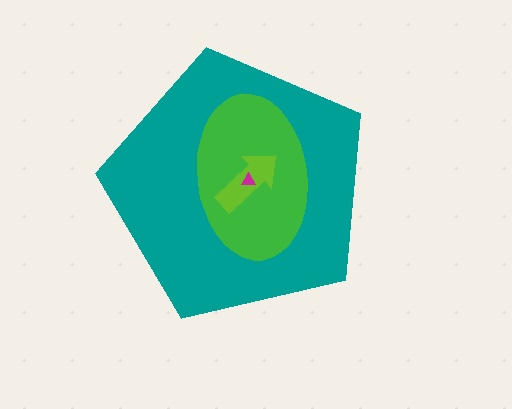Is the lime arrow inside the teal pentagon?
Yes.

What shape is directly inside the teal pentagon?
The green ellipse.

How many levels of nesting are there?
4.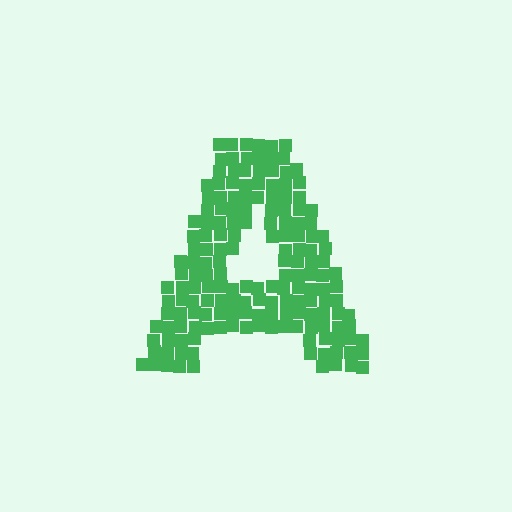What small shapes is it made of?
It is made of small squares.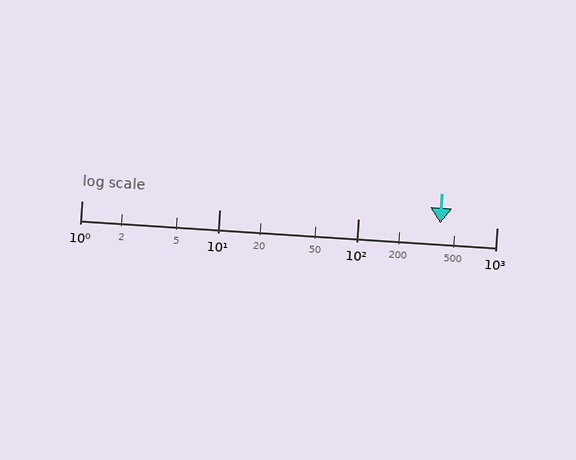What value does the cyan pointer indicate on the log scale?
The pointer indicates approximately 390.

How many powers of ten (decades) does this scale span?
The scale spans 3 decades, from 1 to 1000.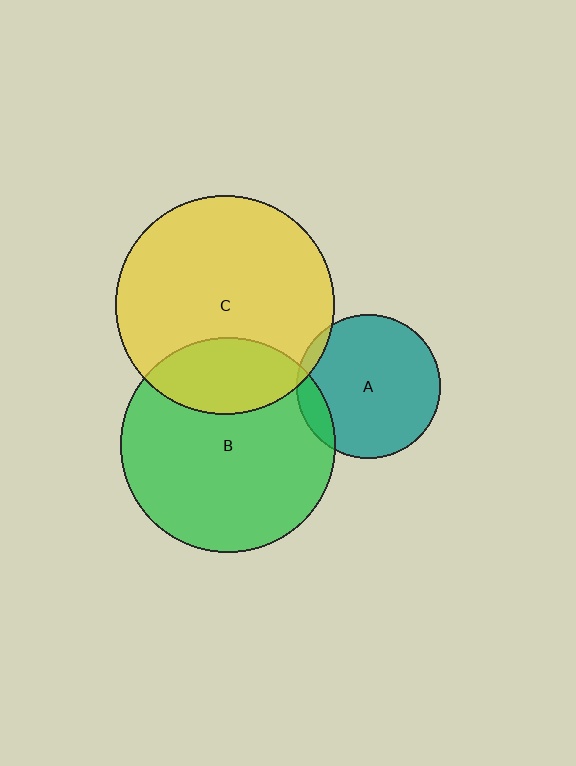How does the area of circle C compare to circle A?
Approximately 2.3 times.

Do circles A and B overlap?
Yes.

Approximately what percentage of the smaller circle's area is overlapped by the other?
Approximately 10%.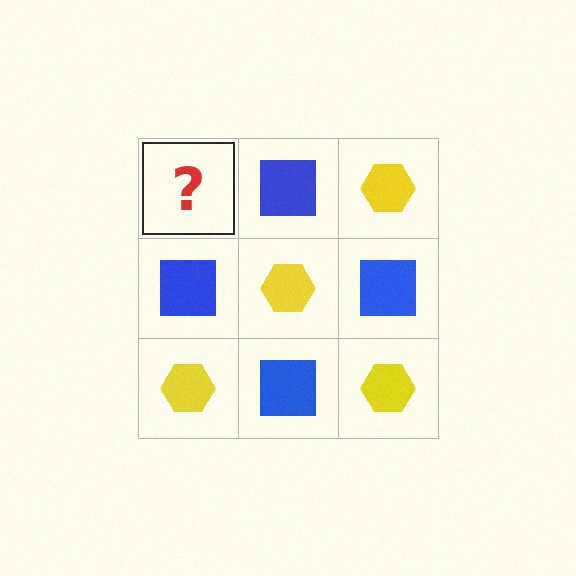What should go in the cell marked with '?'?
The missing cell should contain a yellow hexagon.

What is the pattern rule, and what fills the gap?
The rule is that it alternates yellow hexagon and blue square in a checkerboard pattern. The gap should be filled with a yellow hexagon.